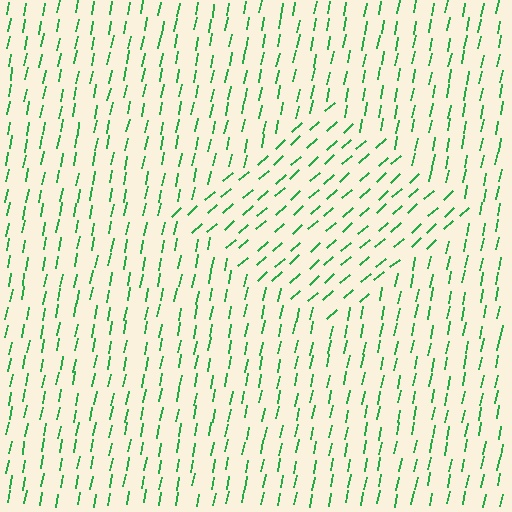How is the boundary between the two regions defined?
The boundary is defined purely by a change in line orientation (approximately 37 degrees difference). All lines are the same color and thickness.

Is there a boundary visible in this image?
Yes, there is a texture boundary formed by a change in line orientation.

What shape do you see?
I see a diamond.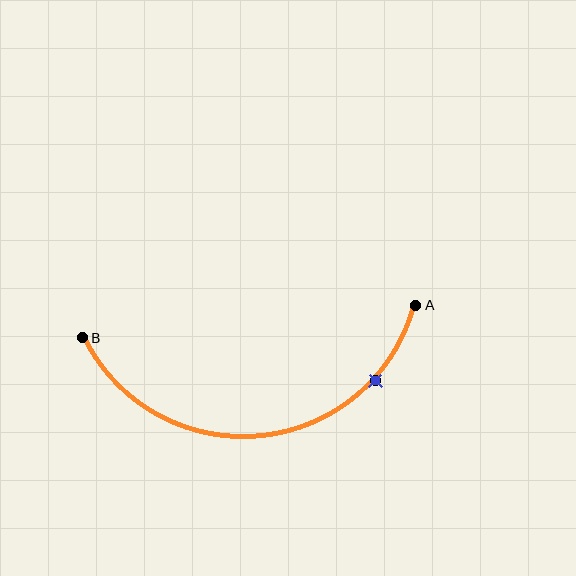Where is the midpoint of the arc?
The arc midpoint is the point on the curve farthest from the straight line joining A and B. It sits below that line.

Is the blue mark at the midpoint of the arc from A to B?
No. The blue mark lies on the arc but is closer to endpoint A. The arc midpoint would be at the point on the curve equidistant along the arc from both A and B.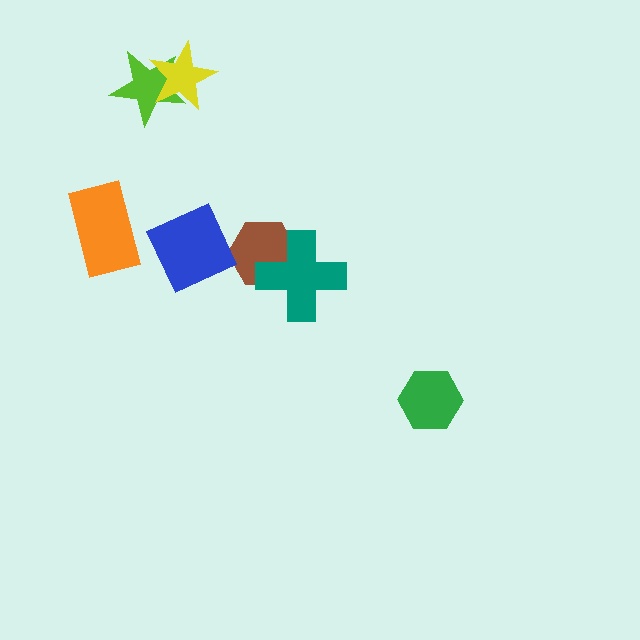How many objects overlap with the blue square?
0 objects overlap with the blue square.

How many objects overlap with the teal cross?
1 object overlaps with the teal cross.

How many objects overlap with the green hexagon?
0 objects overlap with the green hexagon.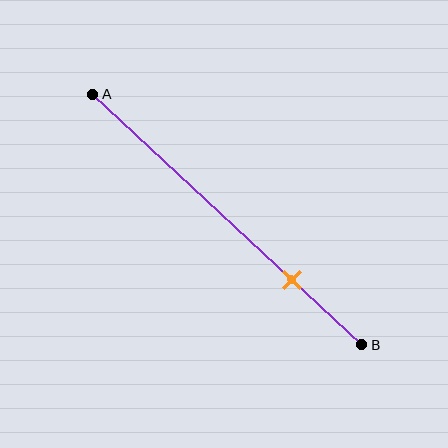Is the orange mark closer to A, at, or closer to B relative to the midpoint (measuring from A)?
The orange mark is closer to point B than the midpoint of segment AB.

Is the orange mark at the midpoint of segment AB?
No, the mark is at about 75% from A, not at the 50% midpoint.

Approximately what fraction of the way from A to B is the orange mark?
The orange mark is approximately 75% of the way from A to B.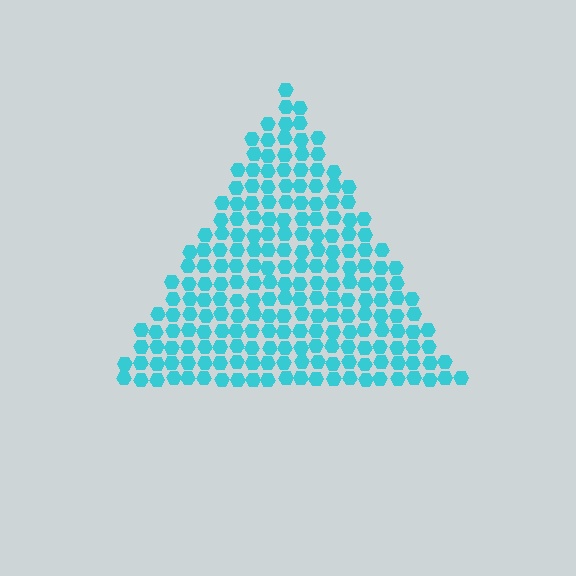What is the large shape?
The large shape is a triangle.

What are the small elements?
The small elements are hexagons.